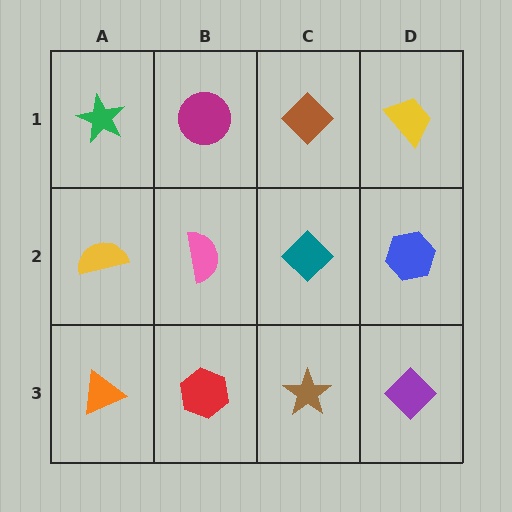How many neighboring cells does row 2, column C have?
4.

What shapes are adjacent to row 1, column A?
A yellow semicircle (row 2, column A), a magenta circle (row 1, column B).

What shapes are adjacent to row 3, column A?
A yellow semicircle (row 2, column A), a red hexagon (row 3, column B).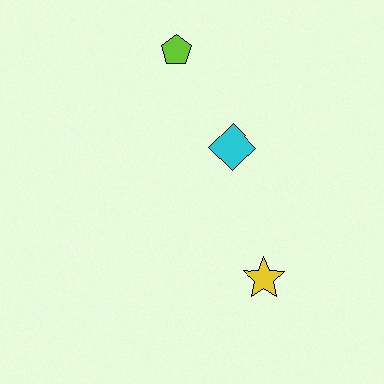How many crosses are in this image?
There are no crosses.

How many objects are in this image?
There are 3 objects.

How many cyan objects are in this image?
There is 1 cyan object.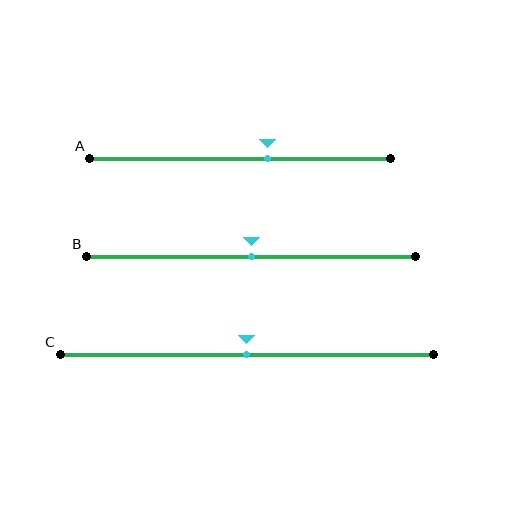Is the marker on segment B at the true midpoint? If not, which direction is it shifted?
Yes, the marker on segment B is at the true midpoint.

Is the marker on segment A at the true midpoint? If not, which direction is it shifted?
No, the marker on segment A is shifted to the right by about 9% of the segment length.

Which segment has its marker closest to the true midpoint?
Segment B has its marker closest to the true midpoint.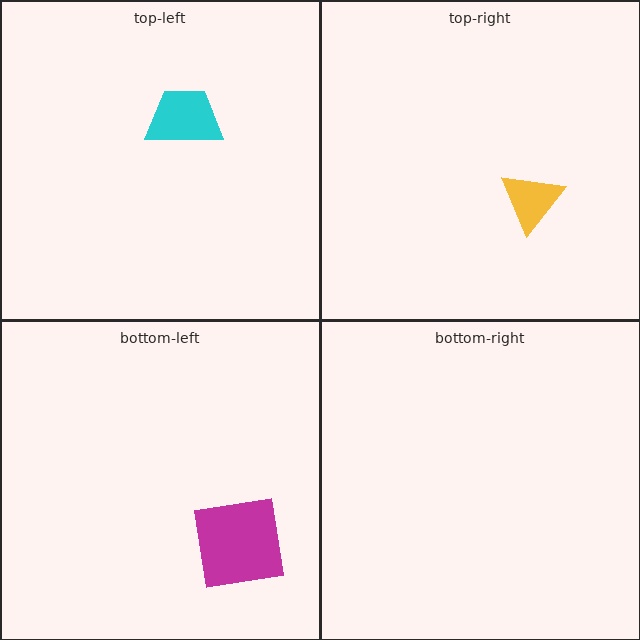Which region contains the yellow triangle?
The top-right region.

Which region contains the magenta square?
The bottom-left region.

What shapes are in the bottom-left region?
The magenta square.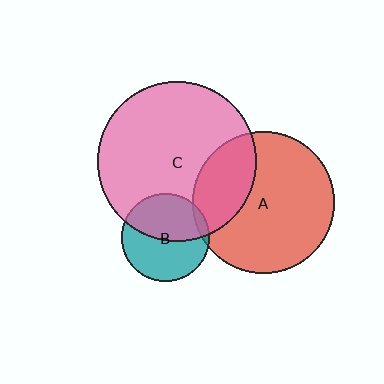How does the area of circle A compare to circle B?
Approximately 2.6 times.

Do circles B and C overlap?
Yes.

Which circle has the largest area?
Circle C (pink).